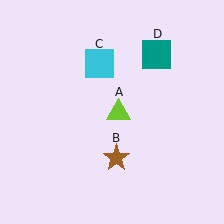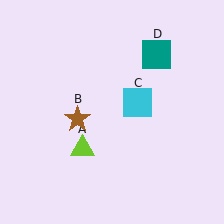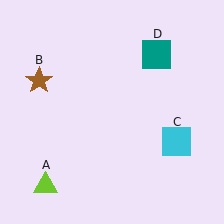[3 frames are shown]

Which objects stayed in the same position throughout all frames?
Teal square (object D) remained stationary.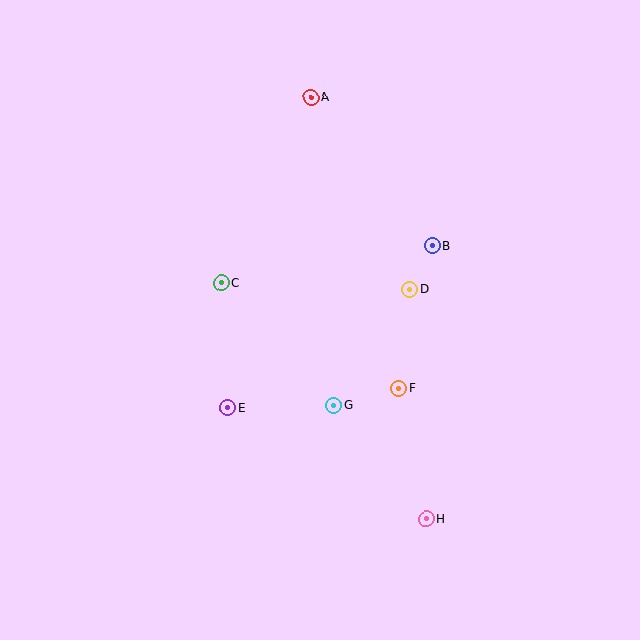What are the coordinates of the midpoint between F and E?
The midpoint between F and E is at (313, 398).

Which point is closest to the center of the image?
Point G at (334, 405) is closest to the center.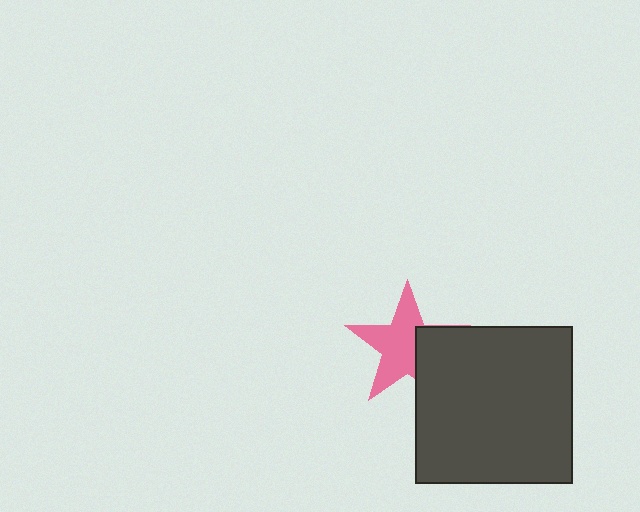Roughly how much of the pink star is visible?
Most of it is visible (roughly 65%).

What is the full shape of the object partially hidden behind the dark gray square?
The partially hidden object is a pink star.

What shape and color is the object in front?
The object in front is a dark gray square.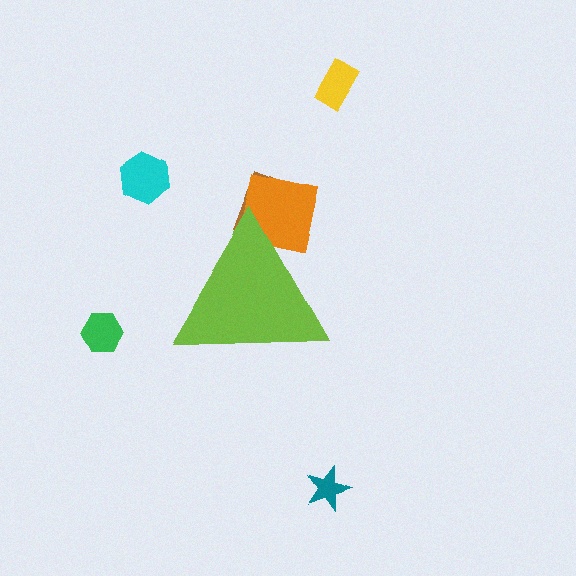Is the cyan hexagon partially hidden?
No, the cyan hexagon is fully visible.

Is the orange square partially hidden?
Yes, the orange square is partially hidden behind the lime triangle.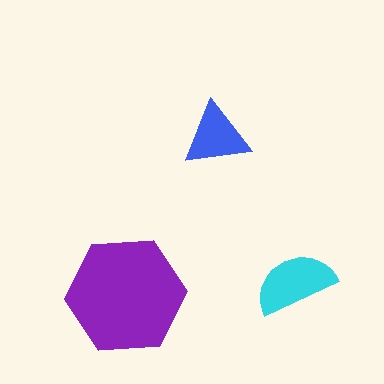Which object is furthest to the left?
The purple hexagon is leftmost.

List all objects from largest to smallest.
The purple hexagon, the cyan semicircle, the blue triangle.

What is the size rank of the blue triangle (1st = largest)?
3rd.